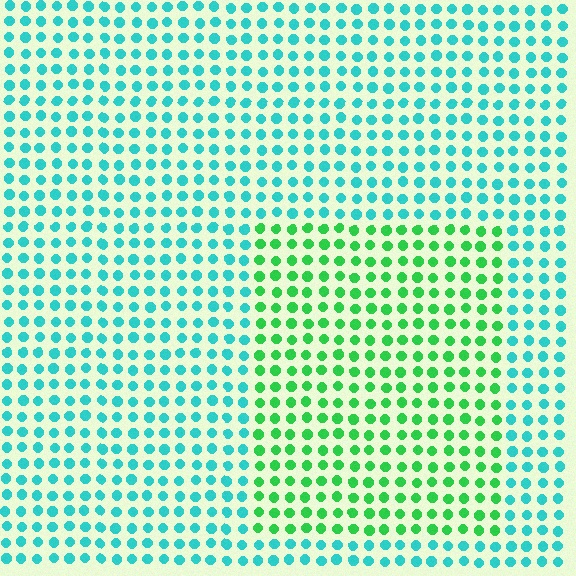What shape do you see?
I see a rectangle.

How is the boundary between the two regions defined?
The boundary is defined purely by a slight shift in hue (about 47 degrees). Spacing, size, and orientation are identical on both sides.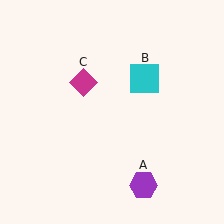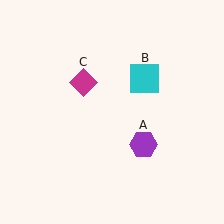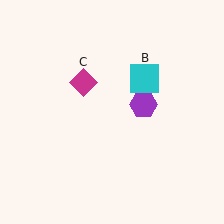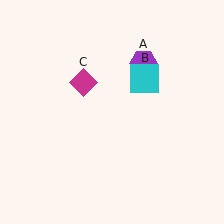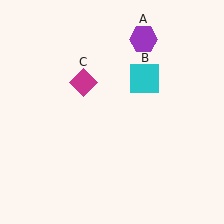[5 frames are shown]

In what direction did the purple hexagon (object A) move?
The purple hexagon (object A) moved up.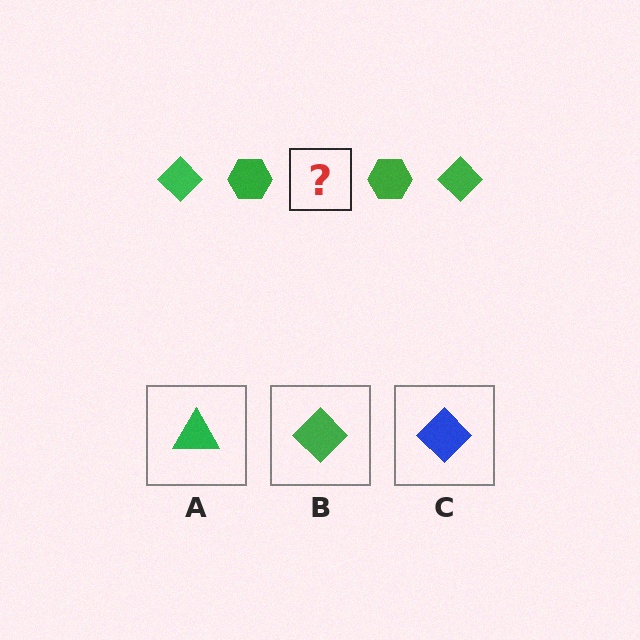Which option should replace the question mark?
Option B.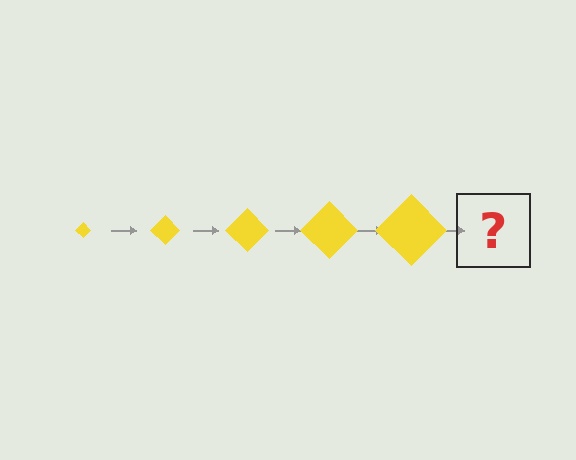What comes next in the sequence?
The next element should be a yellow diamond, larger than the previous one.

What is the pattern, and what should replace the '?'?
The pattern is that the diamond gets progressively larger each step. The '?' should be a yellow diamond, larger than the previous one.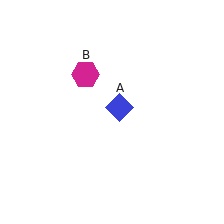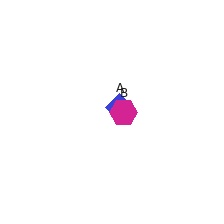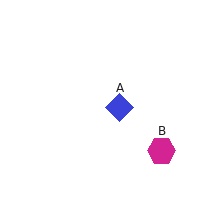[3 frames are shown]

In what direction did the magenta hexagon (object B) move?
The magenta hexagon (object B) moved down and to the right.